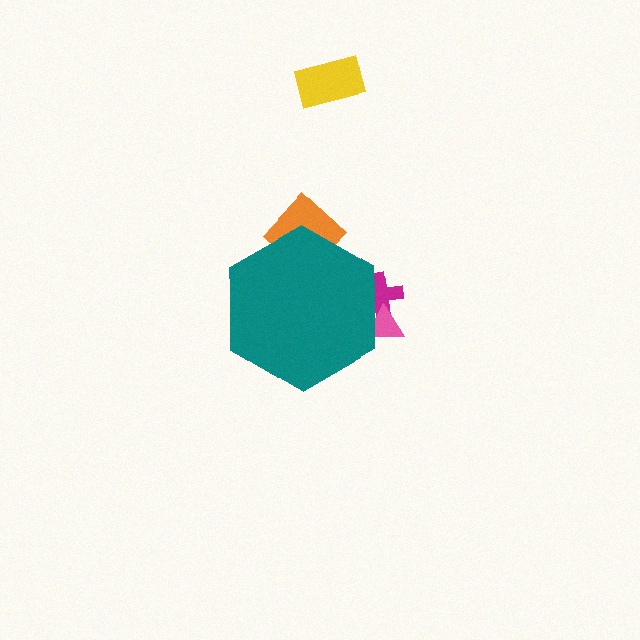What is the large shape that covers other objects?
A teal hexagon.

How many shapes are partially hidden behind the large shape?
3 shapes are partially hidden.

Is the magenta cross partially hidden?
Yes, the magenta cross is partially hidden behind the teal hexagon.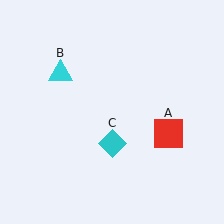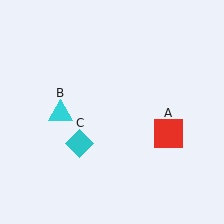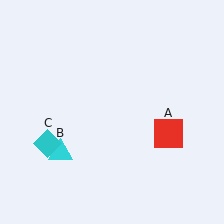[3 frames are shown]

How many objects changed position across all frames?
2 objects changed position: cyan triangle (object B), cyan diamond (object C).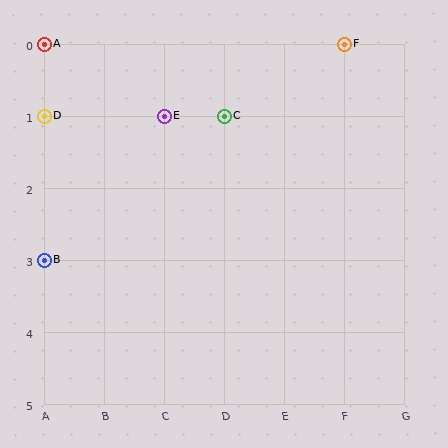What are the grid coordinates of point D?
Point D is at grid coordinates (A, 1).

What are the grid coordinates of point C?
Point C is at grid coordinates (D, 1).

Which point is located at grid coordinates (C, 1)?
Point E is at (C, 1).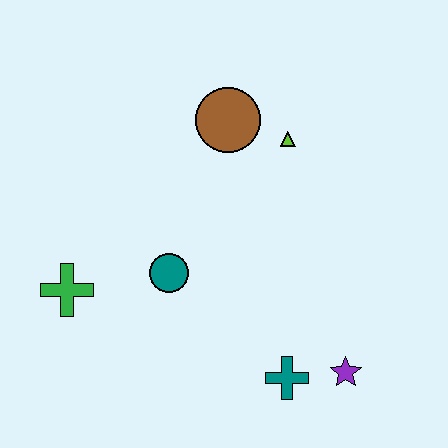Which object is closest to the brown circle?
The lime triangle is closest to the brown circle.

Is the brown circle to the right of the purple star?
No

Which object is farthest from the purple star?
The green cross is farthest from the purple star.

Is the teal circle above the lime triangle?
No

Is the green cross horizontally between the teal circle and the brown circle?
No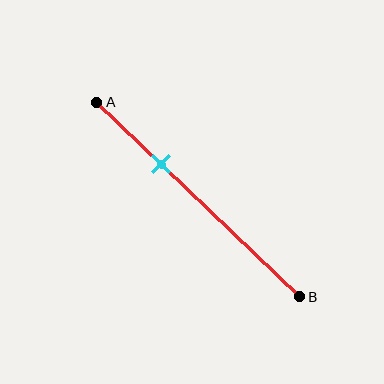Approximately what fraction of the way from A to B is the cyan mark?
The cyan mark is approximately 30% of the way from A to B.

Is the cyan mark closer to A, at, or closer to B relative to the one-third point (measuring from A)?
The cyan mark is approximately at the one-third point of segment AB.